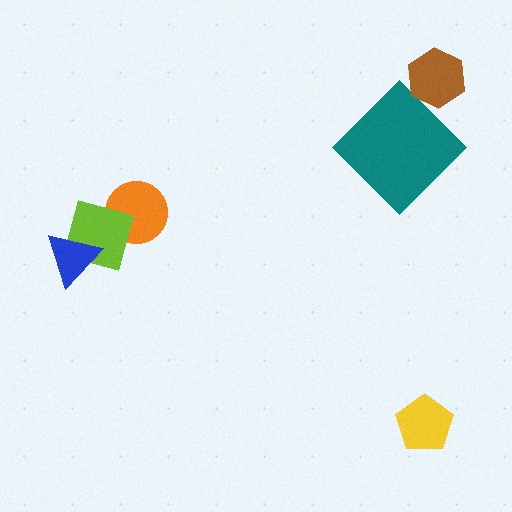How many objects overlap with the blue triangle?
1 object overlaps with the blue triangle.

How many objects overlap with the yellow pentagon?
0 objects overlap with the yellow pentagon.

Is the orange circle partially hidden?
Yes, it is partially covered by another shape.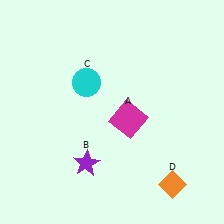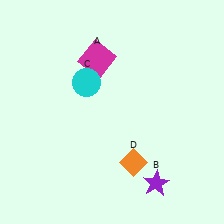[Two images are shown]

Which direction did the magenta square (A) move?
The magenta square (A) moved up.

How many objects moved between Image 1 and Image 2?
3 objects moved between the two images.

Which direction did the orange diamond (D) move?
The orange diamond (D) moved left.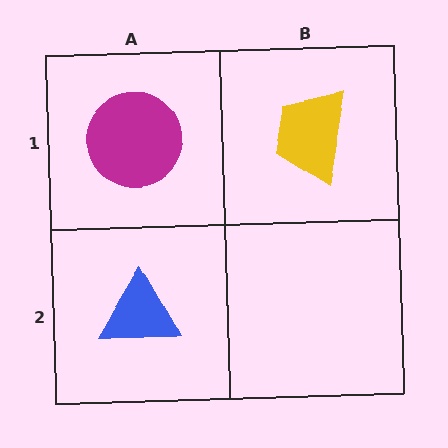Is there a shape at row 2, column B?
No, that cell is empty.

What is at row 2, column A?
A blue triangle.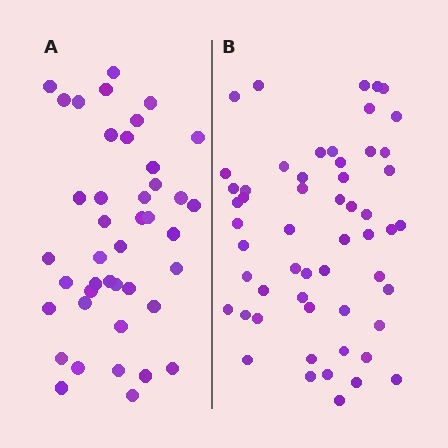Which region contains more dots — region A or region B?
Region B (the right region) has more dots.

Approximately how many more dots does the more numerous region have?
Region B has approximately 15 more dots than region A.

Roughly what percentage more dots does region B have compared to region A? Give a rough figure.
About 30% more.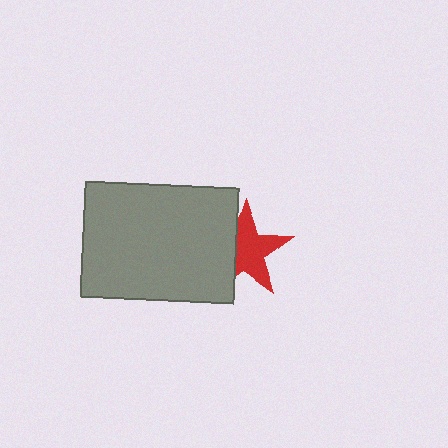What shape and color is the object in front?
The object in front is a gray rectangle.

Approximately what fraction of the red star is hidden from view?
Roughly 34% of the red star is hidden behind the gray rectangle.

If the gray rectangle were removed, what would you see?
You would see the complete red star.